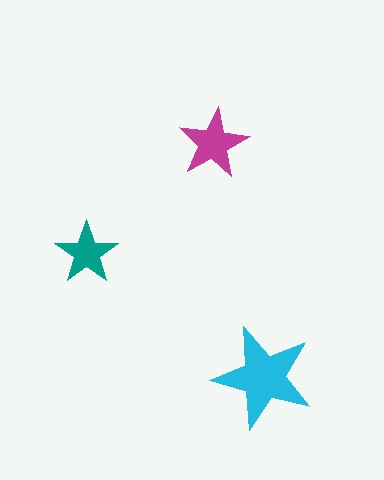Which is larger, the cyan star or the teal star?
The cyan one.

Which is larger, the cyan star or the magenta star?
The cyan one.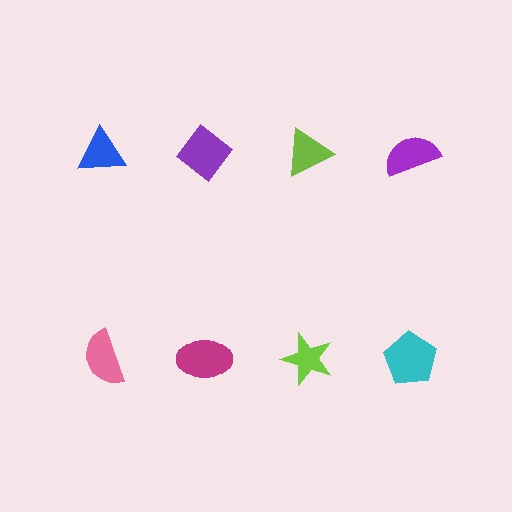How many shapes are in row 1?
4 shapes.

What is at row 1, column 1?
A blue triangle.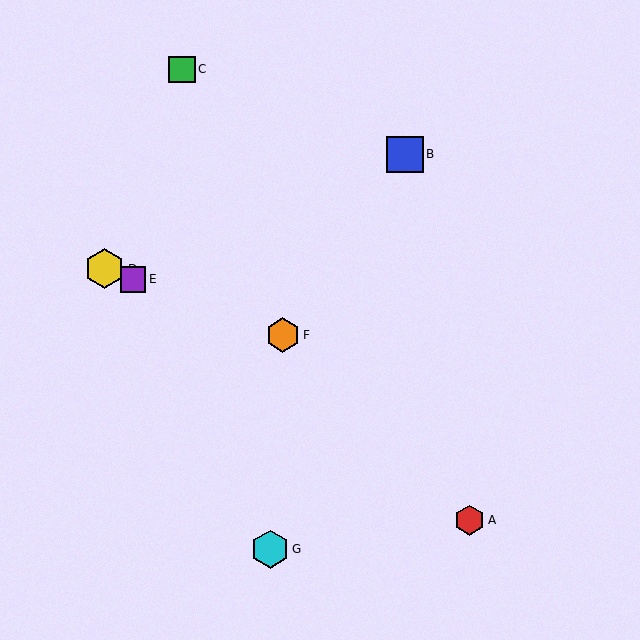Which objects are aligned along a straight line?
Objects D, E, F are aligned along a straight line.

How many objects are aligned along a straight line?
3 objects (D, E, F) are aligned along a straight line.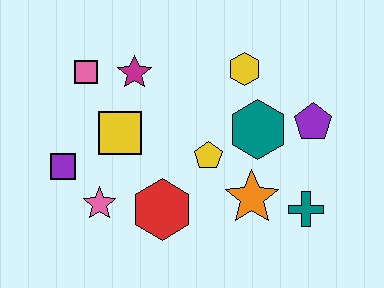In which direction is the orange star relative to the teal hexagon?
The orange star is below the teal hexagon.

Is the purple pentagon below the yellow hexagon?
Yes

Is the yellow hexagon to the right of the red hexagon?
Yes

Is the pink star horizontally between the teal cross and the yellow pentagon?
No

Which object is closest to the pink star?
The purple square is closest to the pink star.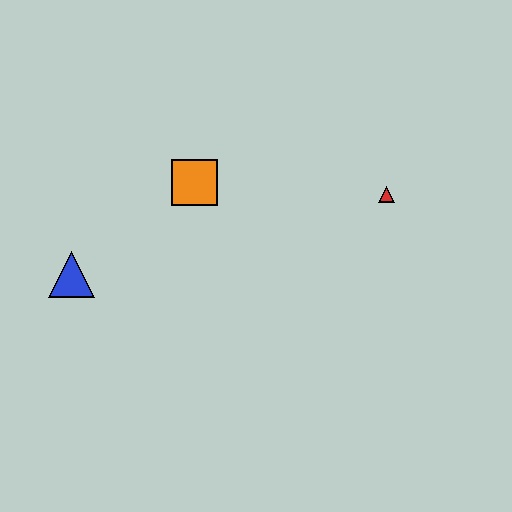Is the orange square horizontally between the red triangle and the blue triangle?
Yes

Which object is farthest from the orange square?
The red triangle is farthest from the orange square.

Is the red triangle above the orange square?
No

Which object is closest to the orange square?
The blue triangle is closest to the orange square.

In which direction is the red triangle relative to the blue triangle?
The red triangle is to the right of the blue triangle.